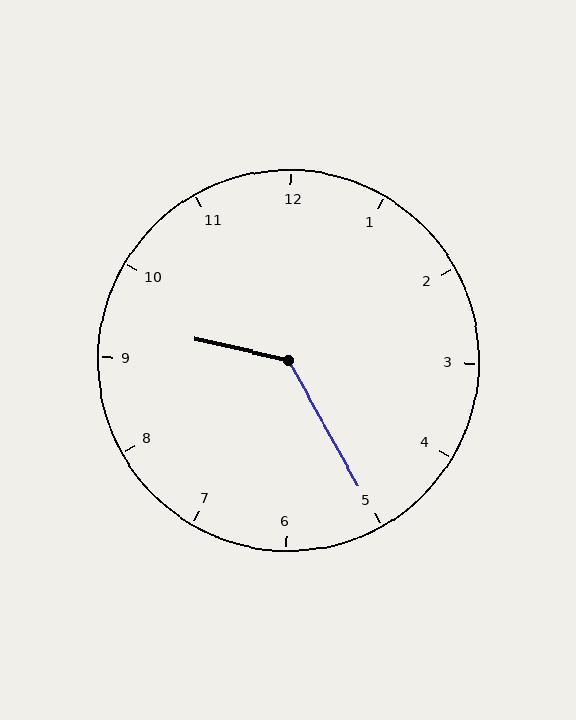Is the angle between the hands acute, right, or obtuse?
It is obtuse.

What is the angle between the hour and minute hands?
Approximately 132 degrees.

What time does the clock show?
9:25.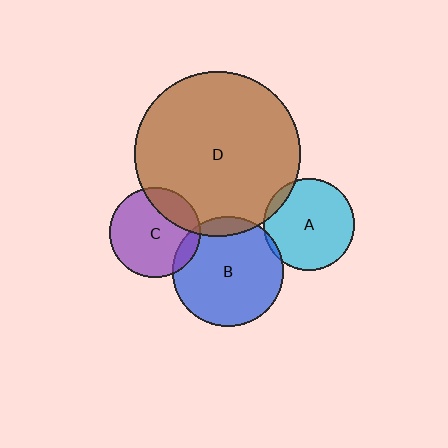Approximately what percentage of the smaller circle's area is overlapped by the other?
Approximately 10%.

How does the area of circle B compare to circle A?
Approximately 1.5 times.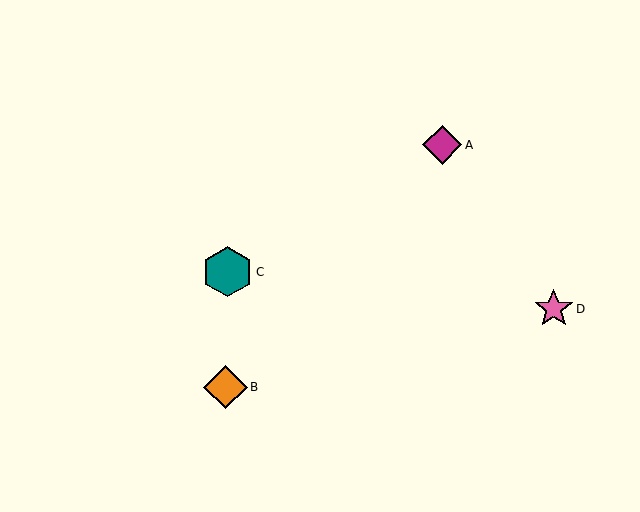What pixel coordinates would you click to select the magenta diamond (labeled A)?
Click at (442, 145) to select the magenta diamond A.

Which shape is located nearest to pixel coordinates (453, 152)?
The magenta diamond (labeled A) at (442, 145) is nearest to that location.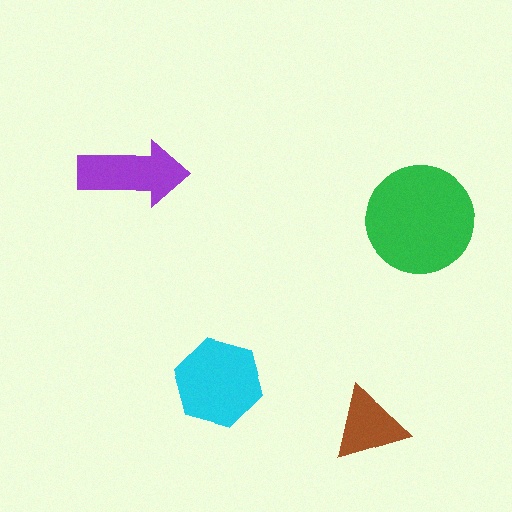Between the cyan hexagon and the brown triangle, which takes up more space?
The cyan hexagon.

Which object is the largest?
The green circle.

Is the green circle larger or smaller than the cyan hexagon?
Larger.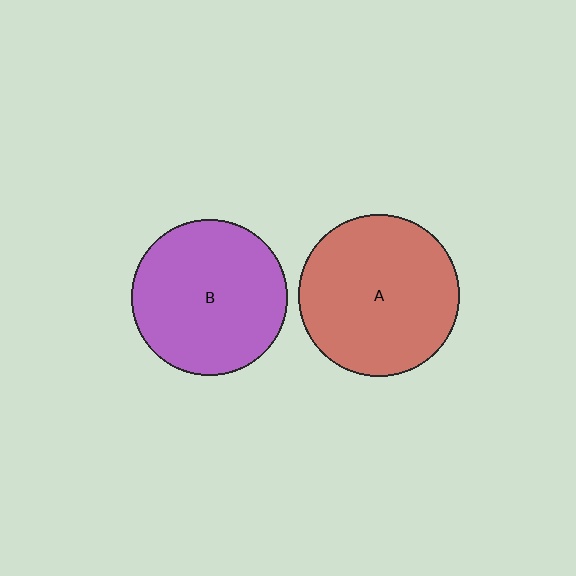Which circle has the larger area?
Circle A (red).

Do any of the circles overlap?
No, none of the circles overlap.